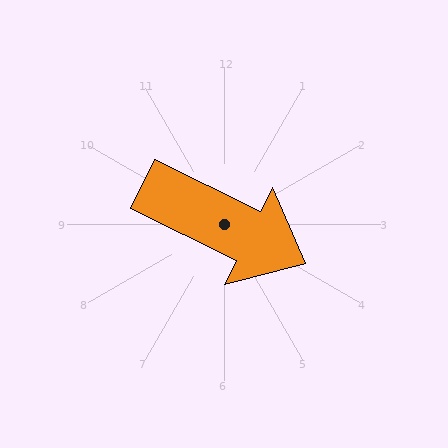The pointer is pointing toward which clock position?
Roughly 4 o'clock.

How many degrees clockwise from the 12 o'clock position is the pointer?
Approximately 116 degrees.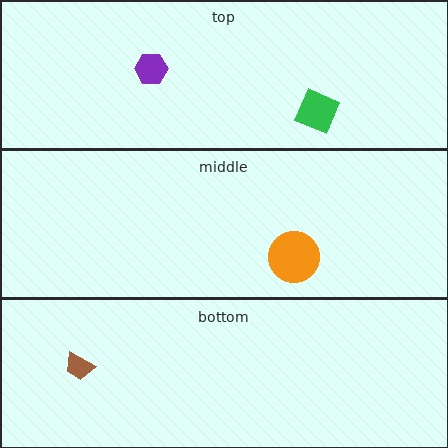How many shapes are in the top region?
2.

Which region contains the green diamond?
The top region.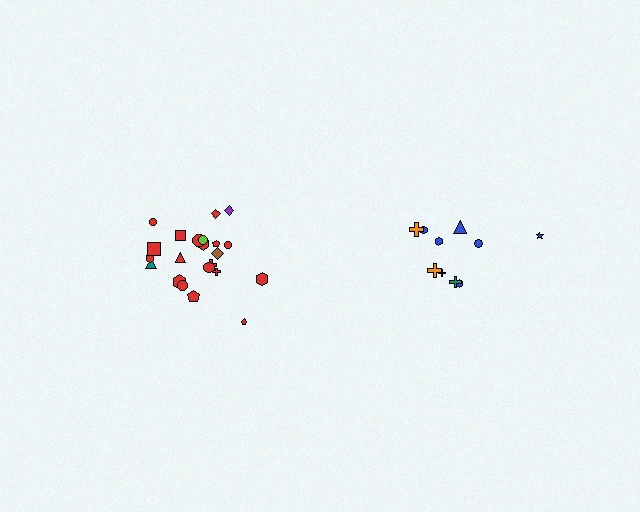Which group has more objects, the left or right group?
The left group.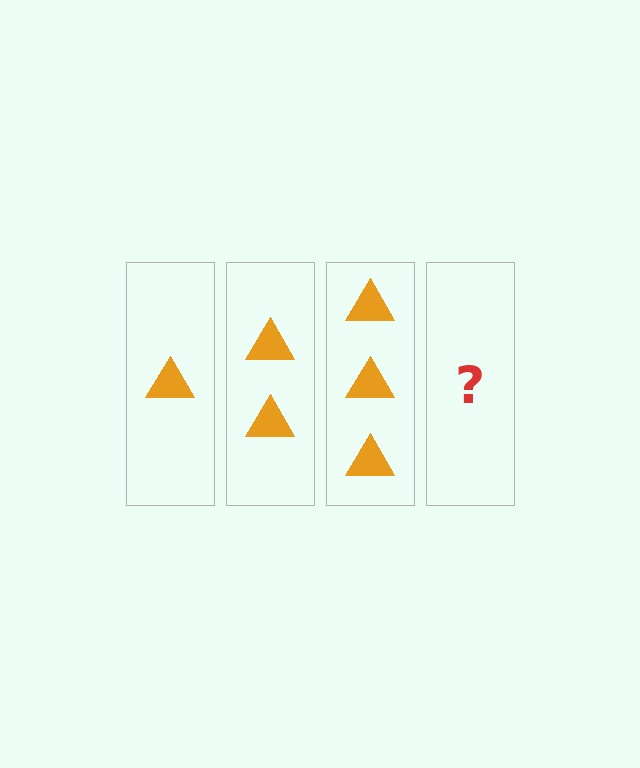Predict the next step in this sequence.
The next step is 4 triangles.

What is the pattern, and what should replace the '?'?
The pattern is that each step adds one more triangle. The '?' should be 4 triangles.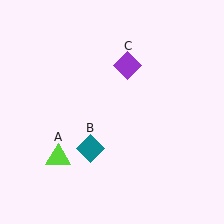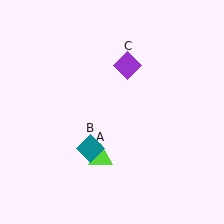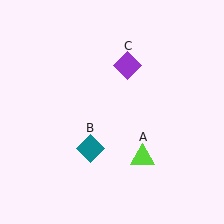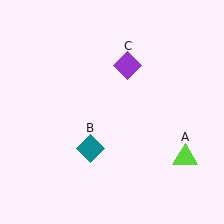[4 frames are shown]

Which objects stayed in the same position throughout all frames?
Teal diamond (object B) and purple diamond (object C) remained stationary.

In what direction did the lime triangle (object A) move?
The lime triangle (object A) moved right.